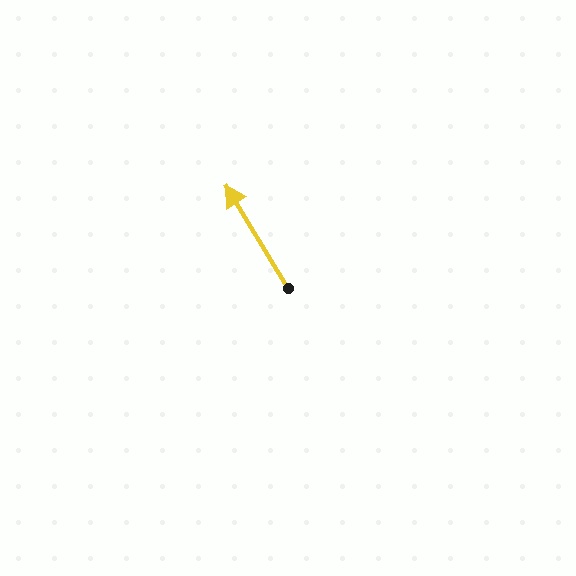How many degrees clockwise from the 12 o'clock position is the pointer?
Approximately 329 degrees.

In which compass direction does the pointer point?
Northwest.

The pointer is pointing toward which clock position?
Roughly 11 o'clock.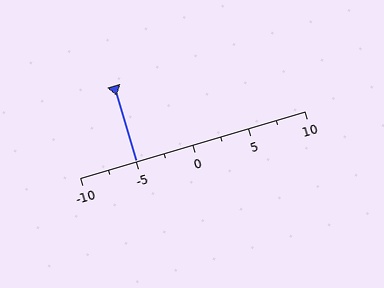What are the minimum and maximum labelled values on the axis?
The axis runs from -10 to 10.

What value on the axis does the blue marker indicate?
The marker indicates approximately -5.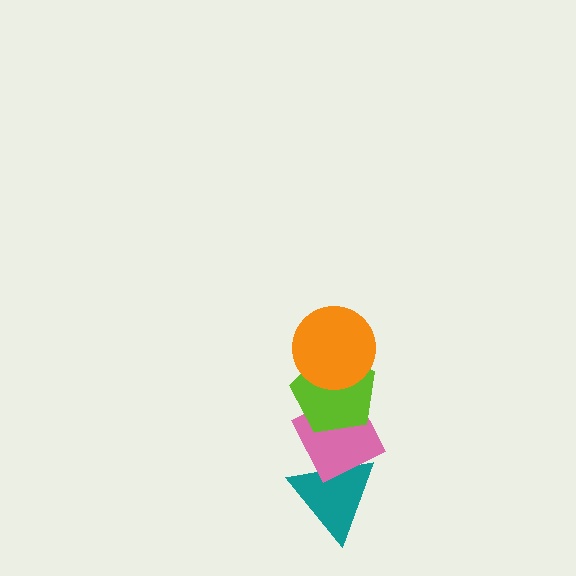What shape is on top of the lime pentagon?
The orange circle is on top of the lime pentagon.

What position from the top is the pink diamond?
The pink diamond is 3rd from the top.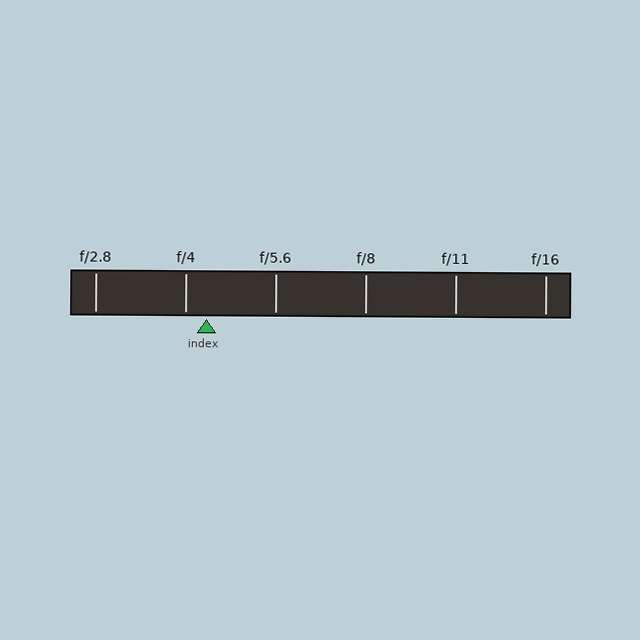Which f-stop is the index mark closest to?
The index mark is closest to f/4.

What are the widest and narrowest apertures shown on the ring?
The widest aperture shown is f/2.8 and the narrowest is f/16.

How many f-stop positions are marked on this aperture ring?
There are 6 f-stop positions marked.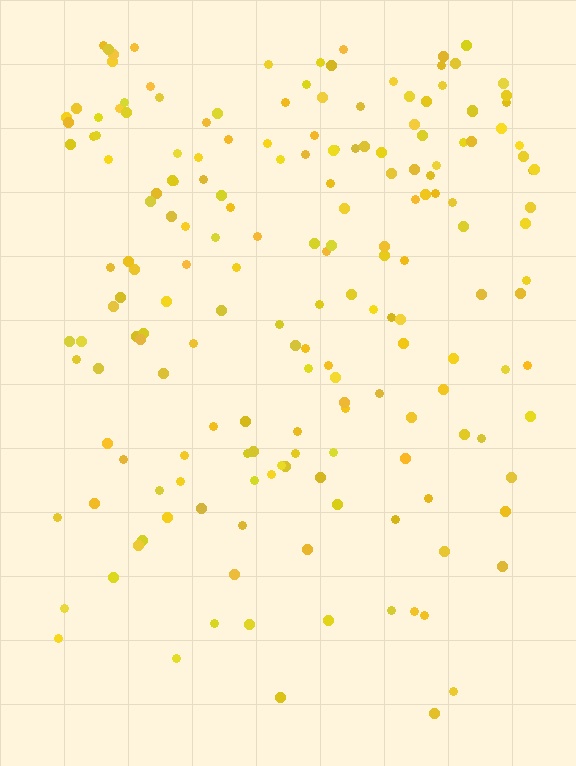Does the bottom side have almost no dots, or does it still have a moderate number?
Still a moderate number, just noticeably fewer than the top.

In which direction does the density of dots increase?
From bottom to top, with the top side densest.